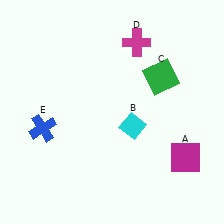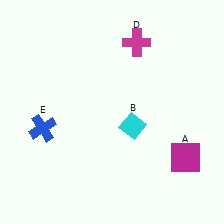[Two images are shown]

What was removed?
The green square (C) was removed in Image 2.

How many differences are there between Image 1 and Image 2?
There is 1 difference between the two images.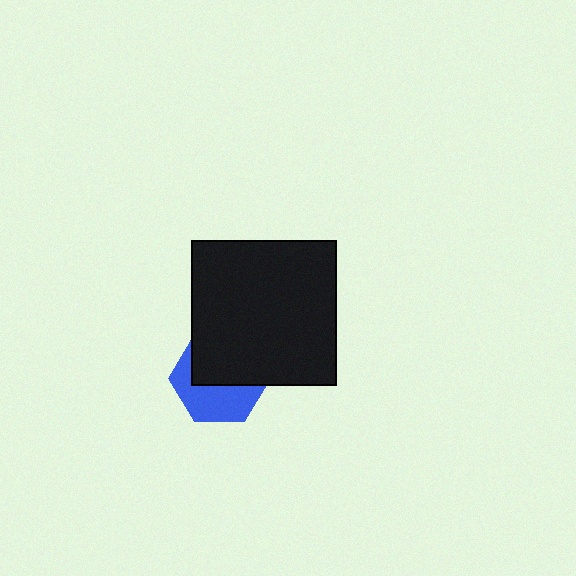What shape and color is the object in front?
The object in front is a black square.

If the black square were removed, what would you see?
You would see the complete blue hexagon.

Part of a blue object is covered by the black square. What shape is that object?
It is a hexagon.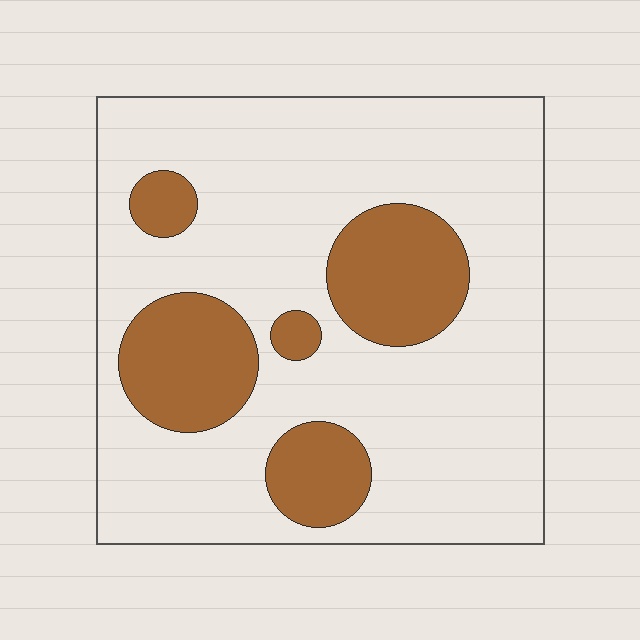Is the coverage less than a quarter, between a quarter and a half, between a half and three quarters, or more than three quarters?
Less than a quarter.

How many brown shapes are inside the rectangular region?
5.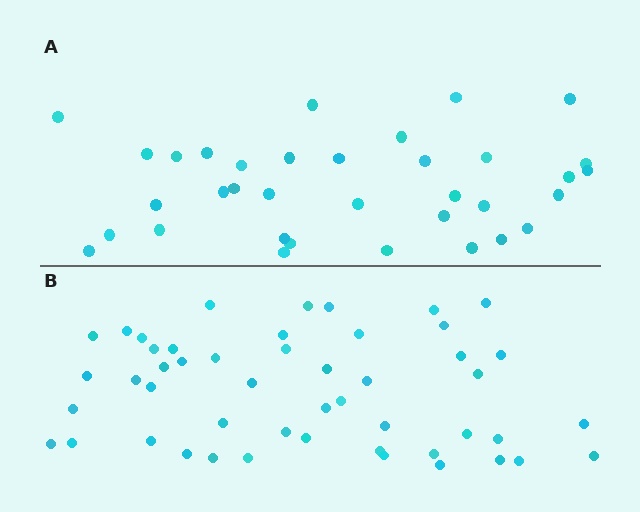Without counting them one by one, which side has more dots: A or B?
Region B (the bottom region) has more dots.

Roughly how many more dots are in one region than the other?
Region B has approximately 15 more dots than region A.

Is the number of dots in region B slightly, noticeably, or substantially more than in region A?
Region B has noticeably more, but not dramatically so. The ratio is roughly 1.4 to 1.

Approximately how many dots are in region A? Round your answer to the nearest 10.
About 40 dots. (The exact count is 35, which rounds to 40.)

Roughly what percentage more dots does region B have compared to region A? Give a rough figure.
About 40% more.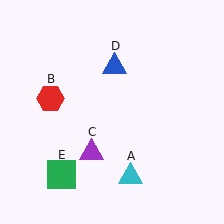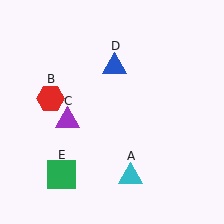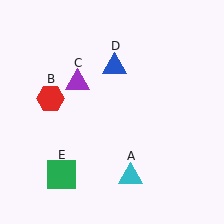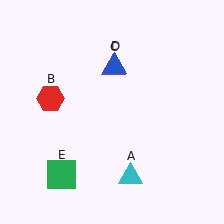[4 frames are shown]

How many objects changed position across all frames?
1 object changed position: purple triangle (object C).